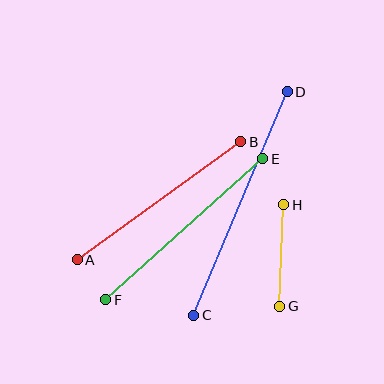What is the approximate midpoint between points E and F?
The midpoint is at approximately (184, 229) pixels.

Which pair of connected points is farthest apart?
Points C and D are farthest apart.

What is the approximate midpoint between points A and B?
The midpoint is at approximately (159, 201) pixels.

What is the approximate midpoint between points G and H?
The midpoint is at approximately (282, 256) pixels.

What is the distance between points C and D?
The distance is approximately 242 pixels.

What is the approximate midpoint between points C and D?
The midpoint is at approximately (240, 203) pixels.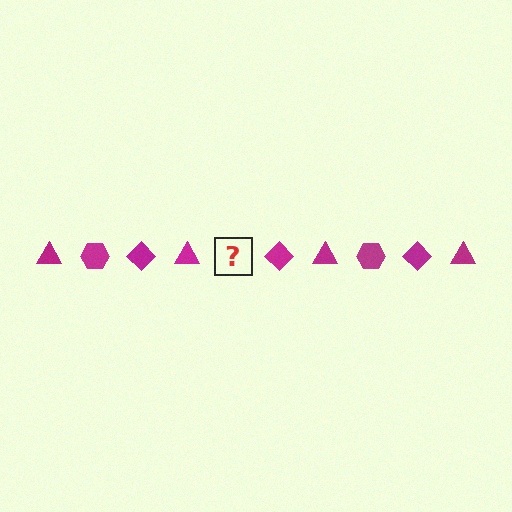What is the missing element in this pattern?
The missing element is a magenta hexagon.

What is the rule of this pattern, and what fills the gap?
The rule is that the pattern cycles through triangle, hexagon, diamond shapes in magenta. The gap should be filled with a magenta hexagon.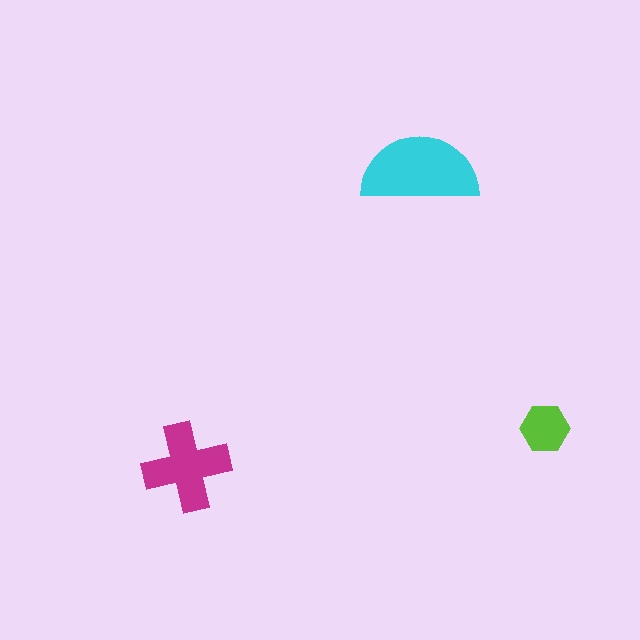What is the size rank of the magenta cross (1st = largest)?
2nd.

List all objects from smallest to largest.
The lime hexagon, the magenta cross, the cyan semicircle.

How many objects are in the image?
There are 3 objects in the image.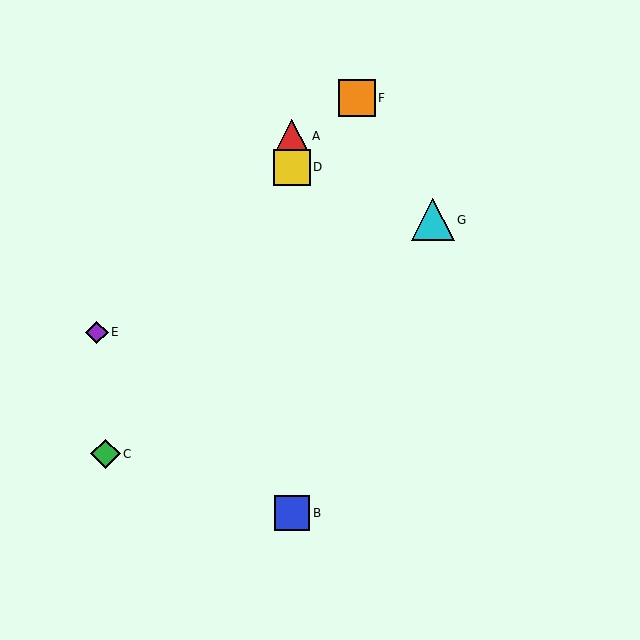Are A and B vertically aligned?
Yes, both are at x≈292.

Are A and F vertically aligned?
No, A is at x≈292 and F is at x≈357.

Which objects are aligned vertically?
Objects A, B, D are aligned vertically.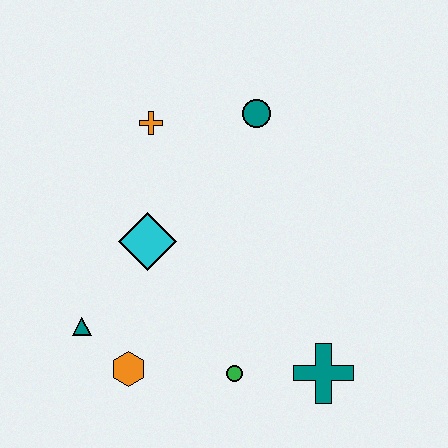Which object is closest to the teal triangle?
The orange hexagon is closest to the teal triangle.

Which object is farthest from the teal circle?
The orange hexagon is farthest from the teal circle.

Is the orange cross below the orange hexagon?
No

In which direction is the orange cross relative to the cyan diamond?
The orange cross is above the cyan diamond.